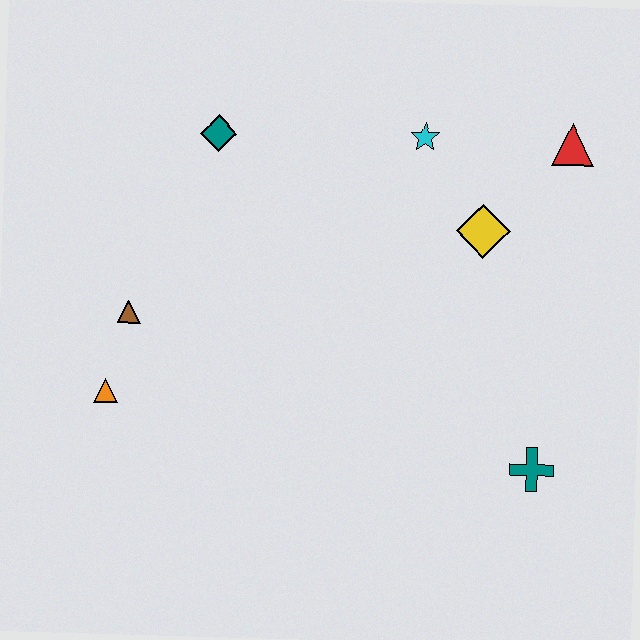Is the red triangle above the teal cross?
Yes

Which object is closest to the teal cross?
The yellow diamond is closest to the teal cross.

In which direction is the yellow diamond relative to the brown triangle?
The yellow diamond is to the right of the brown triangle.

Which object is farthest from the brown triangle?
The red triangle is farthest from the brown triangle.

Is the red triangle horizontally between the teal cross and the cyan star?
No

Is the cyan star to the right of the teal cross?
No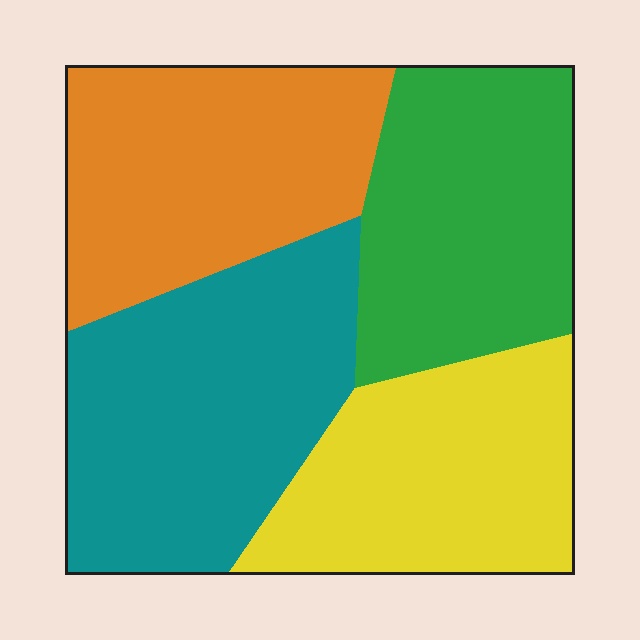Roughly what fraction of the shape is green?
Green takes up about one quarter (1/4) of the shape.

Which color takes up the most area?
Teal, at roughly 30%.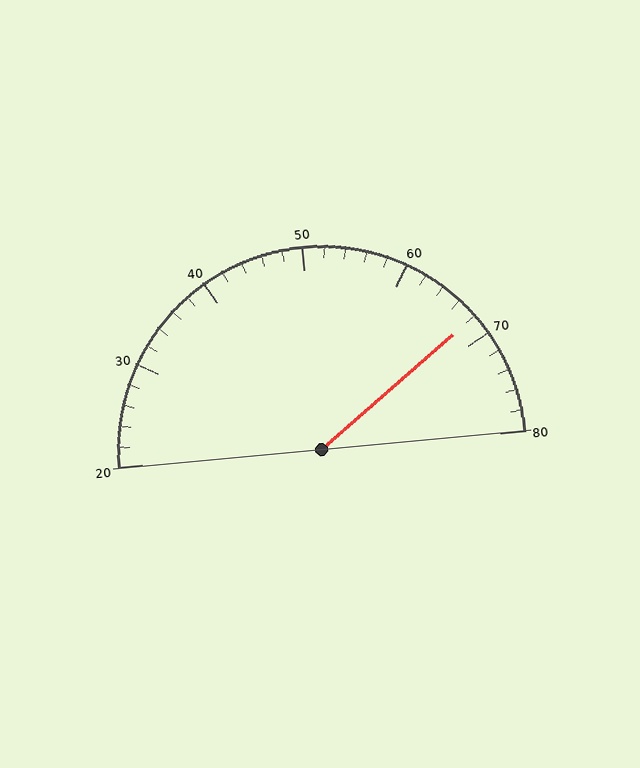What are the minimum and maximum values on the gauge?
The gauge ranges from 20 to 80.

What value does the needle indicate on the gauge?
The needle indicates approximately 68.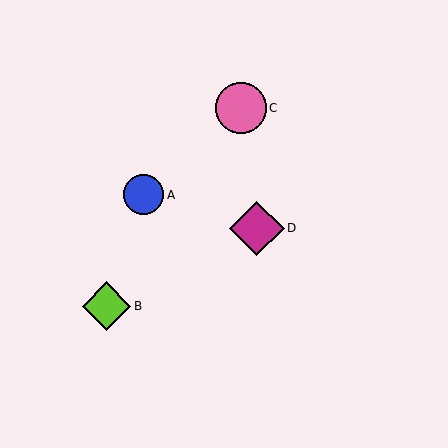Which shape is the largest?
The magenta diamond (labeled D) is the largest.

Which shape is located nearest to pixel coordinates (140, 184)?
The blue circle (labeled A) at (144, 195) is nearest to that location.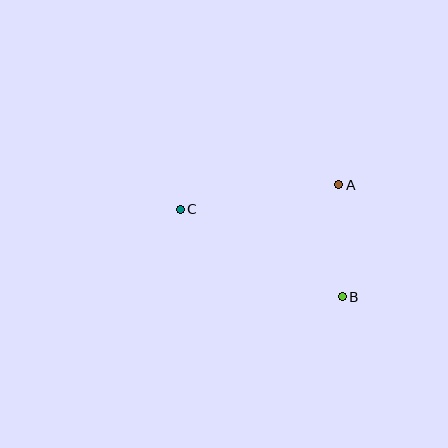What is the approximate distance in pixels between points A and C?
The distance between A and C is approximately 160 pixels.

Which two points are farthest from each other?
Points B and C are farthest from each other.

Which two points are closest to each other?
Points A and B are closest to each other.